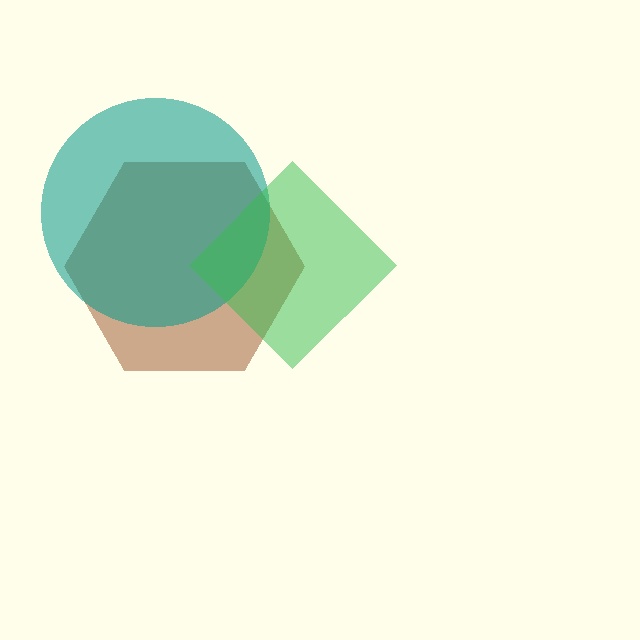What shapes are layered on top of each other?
The layered shapes are: a brown hexagon, a teal circle, a green diamond.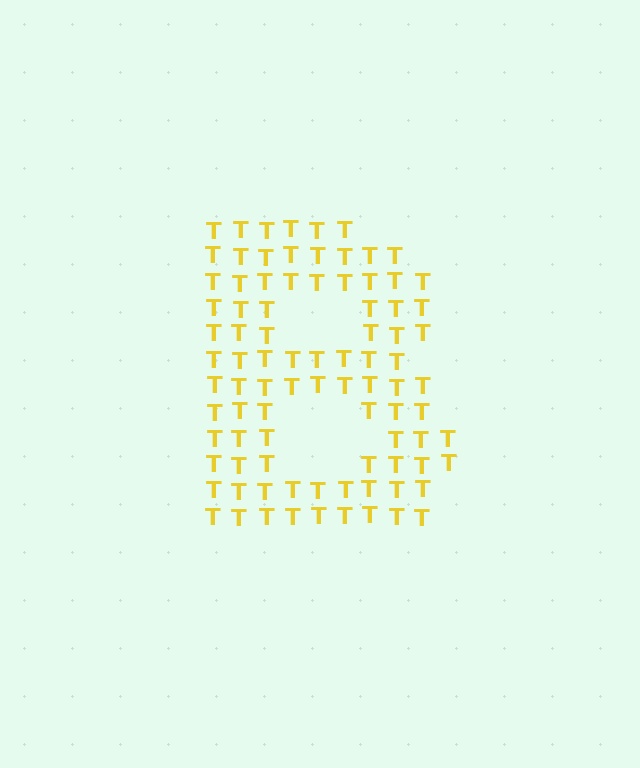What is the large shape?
The large shape is the letter B.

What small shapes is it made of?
It is made of small letter T's.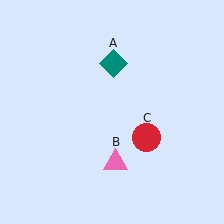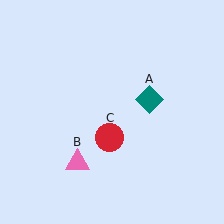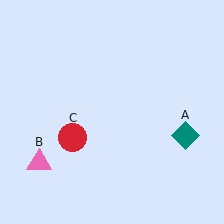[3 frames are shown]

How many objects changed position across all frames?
3 objects changed position: teal diamond (object A), pink triangle (object B), red circle (object C).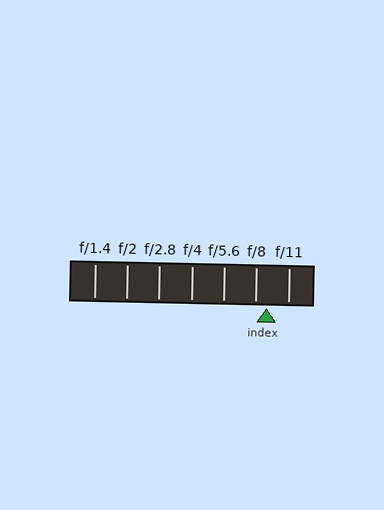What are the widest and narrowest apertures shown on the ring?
The widest aperture shown is f/1.4 and the narrowest is f/11.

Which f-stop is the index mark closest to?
The index mark is closest to f/8.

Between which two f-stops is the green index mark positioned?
The index mark is between f/8 and f/11.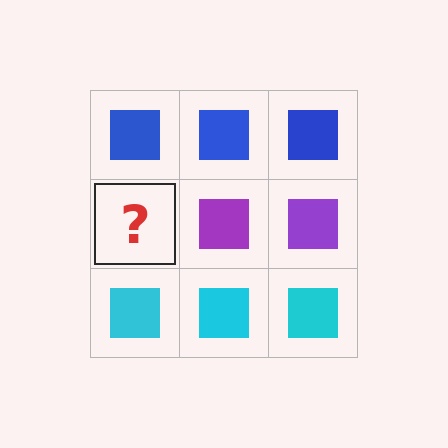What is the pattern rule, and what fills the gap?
The rule is that each row has a consistent color. The gap should be filled with a purple square.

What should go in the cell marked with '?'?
The missing cell should contain a purple square.